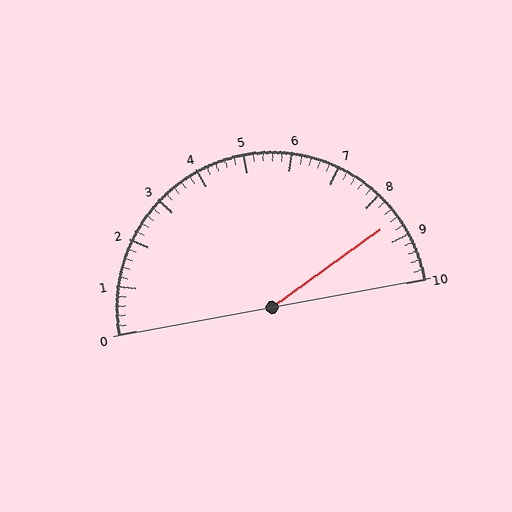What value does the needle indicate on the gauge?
The needle indicates approximately 8.6.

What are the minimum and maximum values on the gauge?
The gauge ranges from 0 to 10.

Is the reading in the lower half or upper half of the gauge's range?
The reading is in the upper half of the range (0 to 10).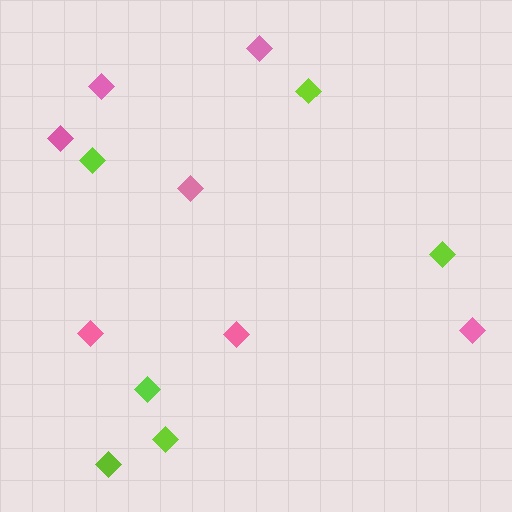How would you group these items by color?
There are 2 groups: one group of lime diamonds (6) and one group of pink diamonds (7).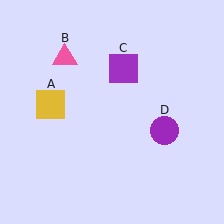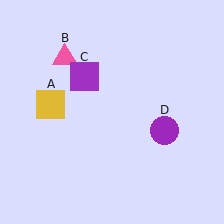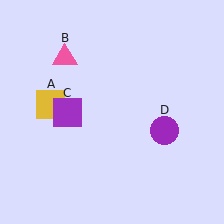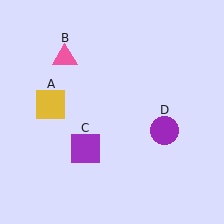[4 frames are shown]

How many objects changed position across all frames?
1 object changed position: purple square (object C).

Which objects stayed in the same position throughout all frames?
Yellow square (object A) and pink triangle (object B) and purple circle (object D) remained stationary.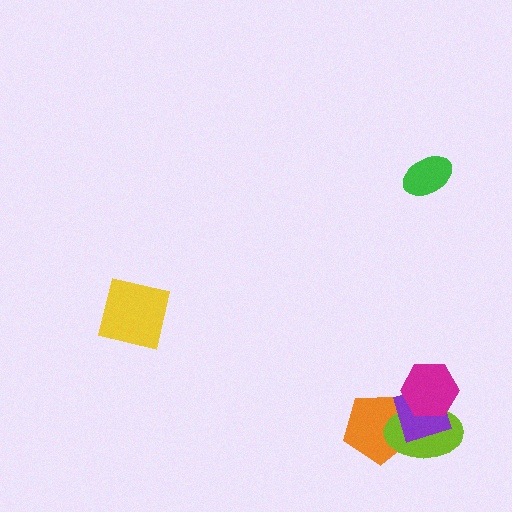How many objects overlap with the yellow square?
0 objects overlap with the yellow square.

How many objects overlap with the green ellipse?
0 objects overlap with the green ellipse.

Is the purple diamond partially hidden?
Yes, it is partially covered by another shape.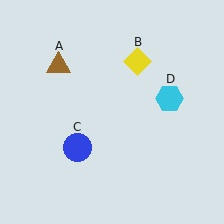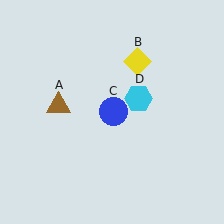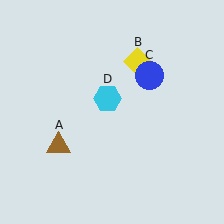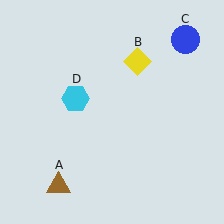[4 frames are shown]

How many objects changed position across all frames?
3 objects changed position: brown triangle (object A), blue circle (object C), cyan hexagon (object D).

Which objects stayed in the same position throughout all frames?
Yellow diamond (object B) remained stationary.